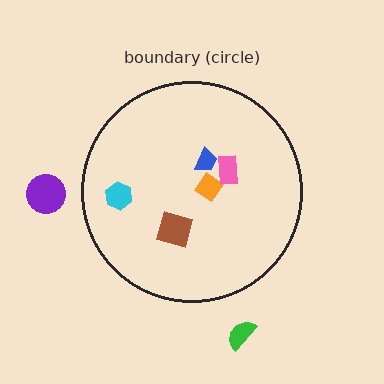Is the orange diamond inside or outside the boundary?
Inside.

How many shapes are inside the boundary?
5 inside, 2 outside.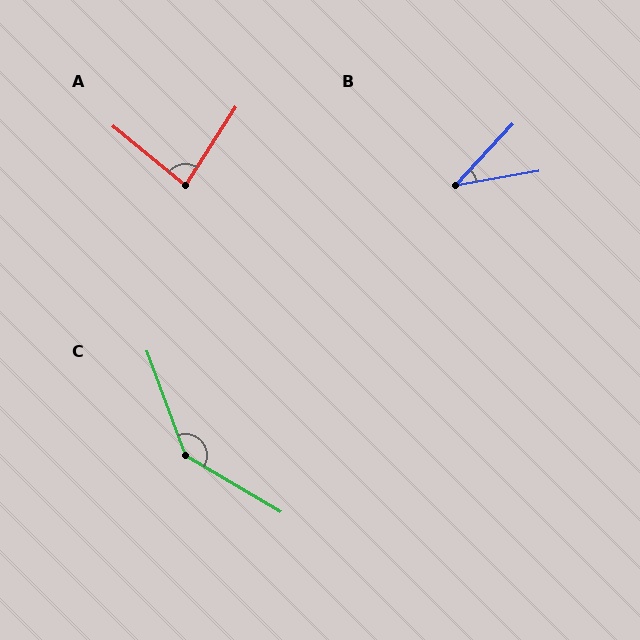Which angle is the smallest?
B, at approximately 37 degrees.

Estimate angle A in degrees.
Approximately 84 degrees.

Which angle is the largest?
C, at approximately 141 degrees.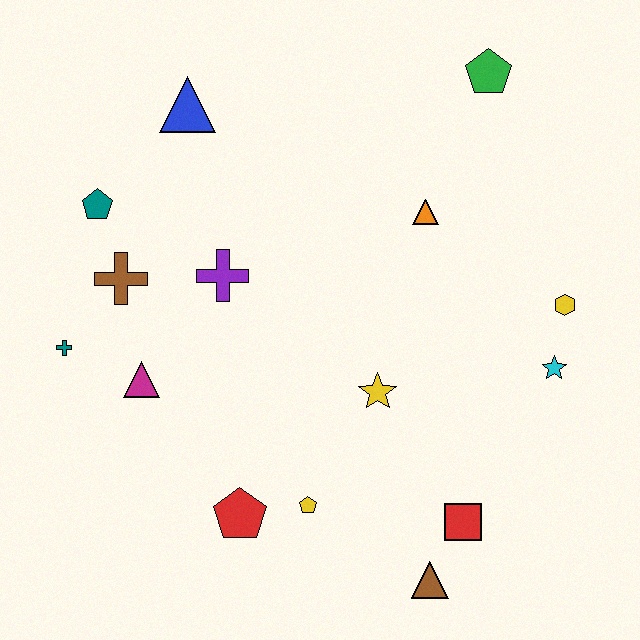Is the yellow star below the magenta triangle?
Yes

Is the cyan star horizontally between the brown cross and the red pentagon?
No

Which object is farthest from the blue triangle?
The brown triangle is farthest from the blue triangle.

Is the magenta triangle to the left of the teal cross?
No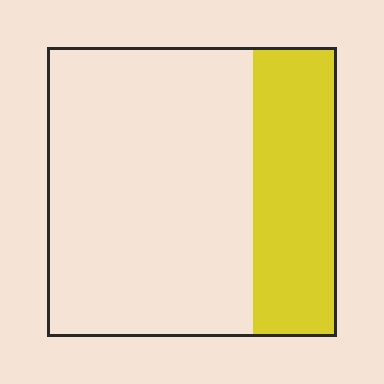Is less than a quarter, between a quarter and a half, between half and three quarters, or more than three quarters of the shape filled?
Between a quarter and a half.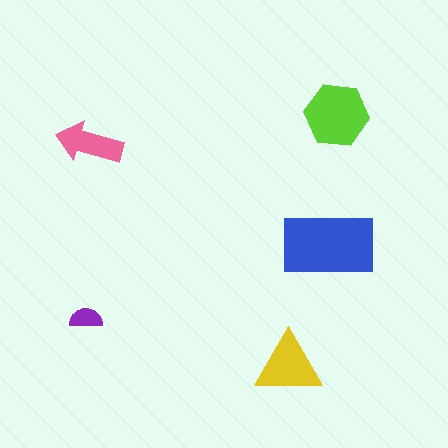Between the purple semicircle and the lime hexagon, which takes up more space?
The lime hexagon.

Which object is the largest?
The blue rectangle.